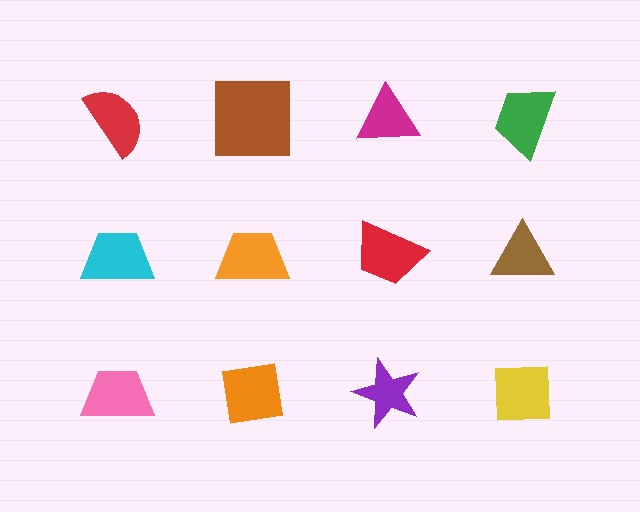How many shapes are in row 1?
4 shapes.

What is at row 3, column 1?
A pink trapezoid.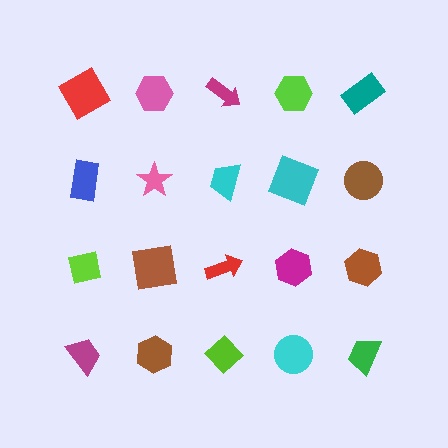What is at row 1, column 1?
A red diamond.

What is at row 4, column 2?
A brown hexagon.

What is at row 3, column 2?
A brown square.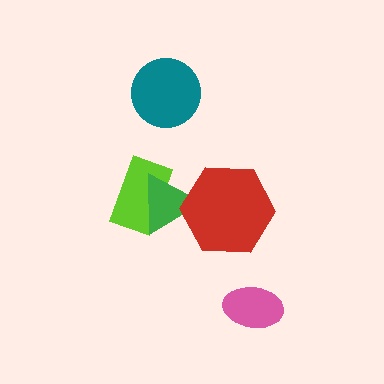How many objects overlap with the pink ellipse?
0 objects overlap with the pink ellipse.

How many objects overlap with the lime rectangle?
1 object overlaps with the lime rectangle.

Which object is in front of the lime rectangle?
The green triangle is in front of the lime rectangle.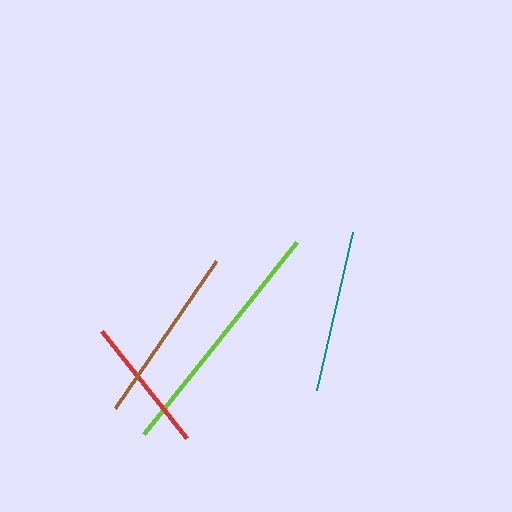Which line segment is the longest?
The lime line is the longest at approximately 246 pixels.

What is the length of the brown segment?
The brown segment is approximately 179 pixels long.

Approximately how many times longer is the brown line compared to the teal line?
The brown line is approximately 1.1 times the length of the teal line.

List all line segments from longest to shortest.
From longest to shortest: lime, brown, teal, red.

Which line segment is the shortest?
The red line is the shortest at approximately 137 pixels.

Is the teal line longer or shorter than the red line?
The teal line is longer than the red line.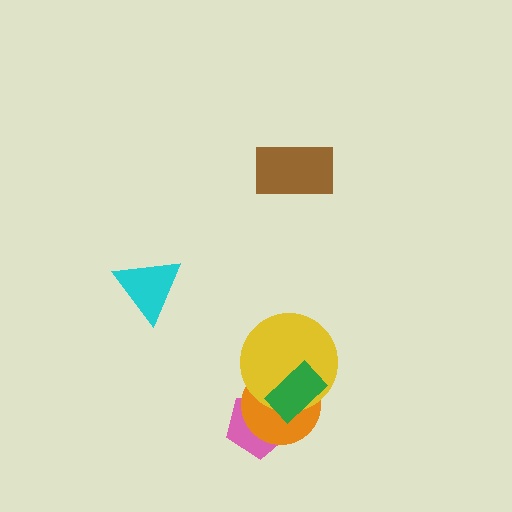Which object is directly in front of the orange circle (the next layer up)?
The yellow circle is directly in front of the orange circle.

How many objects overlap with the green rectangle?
3 objects overlap with the green rectangle.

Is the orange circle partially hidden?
Yes, it is partially covered by another shape.